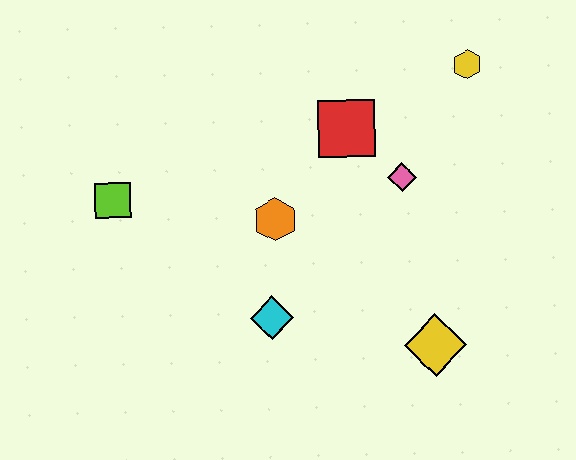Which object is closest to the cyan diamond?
The orange hexagon is closest to the cyan diamond.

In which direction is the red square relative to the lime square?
The red square is to the right of the lime square.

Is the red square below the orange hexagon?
No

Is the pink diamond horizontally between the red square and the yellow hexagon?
Yes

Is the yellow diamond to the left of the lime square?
No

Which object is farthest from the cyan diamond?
The yellow hexagon is farthest from the cyan diamond.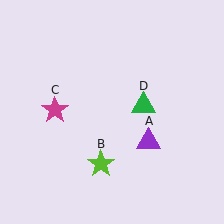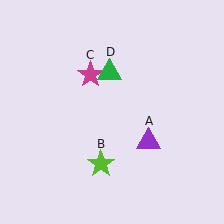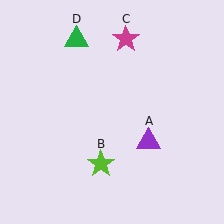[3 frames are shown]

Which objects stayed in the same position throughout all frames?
Purple triangle (object A) and lime star (object B) remained stationary.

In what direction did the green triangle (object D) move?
The green triangle (object D) moved up and to the left.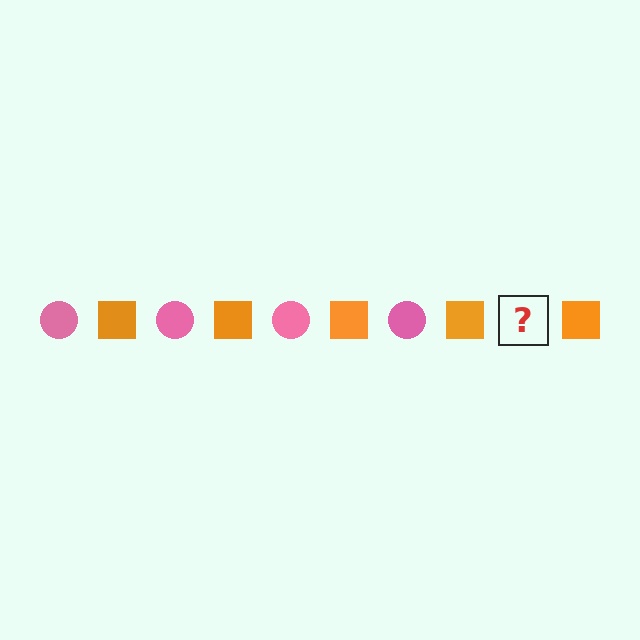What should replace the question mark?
The question mark should be replaced with a pink circle.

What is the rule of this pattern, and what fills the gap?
The rule is that the pattern alternates between pink circle and orange square. The gap should be filled with a pink circle.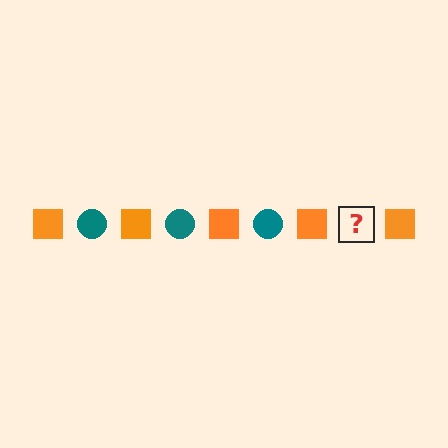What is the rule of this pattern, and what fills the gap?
The rule is that the pattern alternates between orange square and teal circle. The gap should be filled with a teal circle.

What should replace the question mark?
The question mark should be replaced with a teal circle.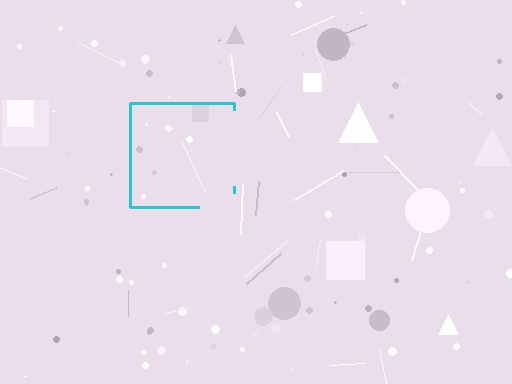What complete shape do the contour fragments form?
The contour fragments form a square.